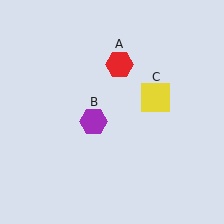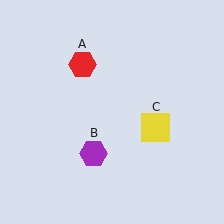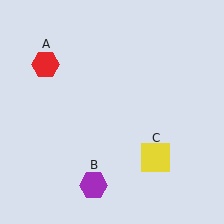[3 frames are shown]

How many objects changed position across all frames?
3 objects changed position: red hexagon (object A), purple hexagon (object B), yellow square (object C).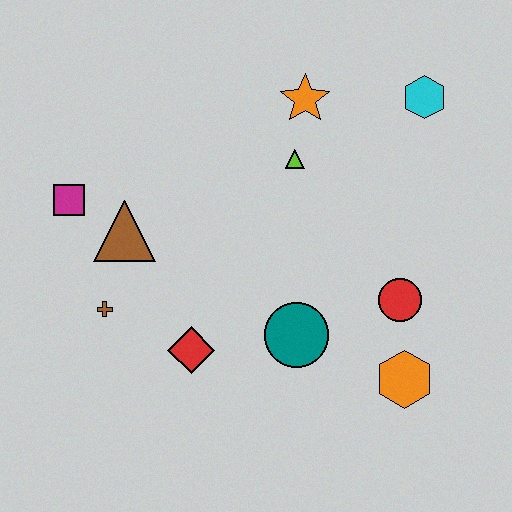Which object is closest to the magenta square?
The brown triangle is closest to the magenta square.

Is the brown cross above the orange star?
No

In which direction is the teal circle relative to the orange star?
The teal circle is below the orange star.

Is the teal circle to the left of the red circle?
Yes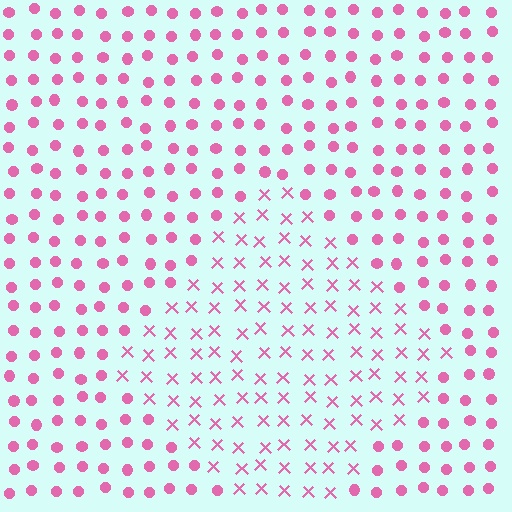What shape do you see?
I see a diamond.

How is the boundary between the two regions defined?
The boundary is defined by a change in element shape: X marks inside vs. circles outside. All elements share the same color and spacing.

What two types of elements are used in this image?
The image uses X marks inside the diamond region and circles outside it.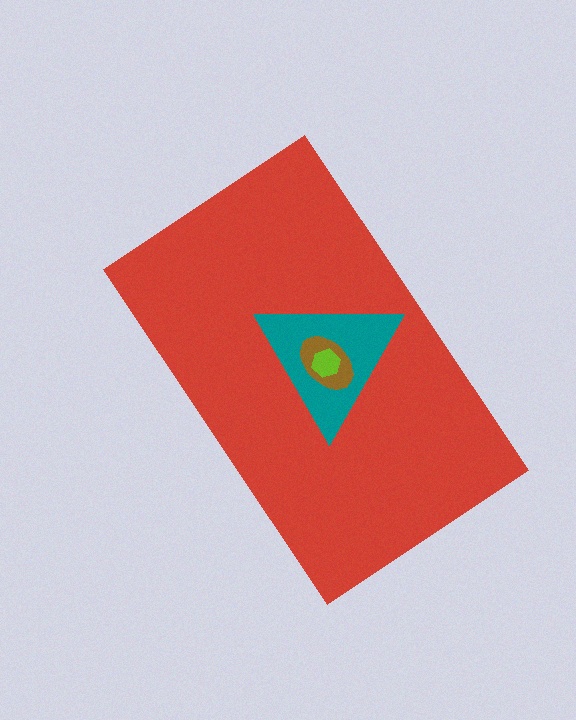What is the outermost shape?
The red rectangle.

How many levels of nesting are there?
4.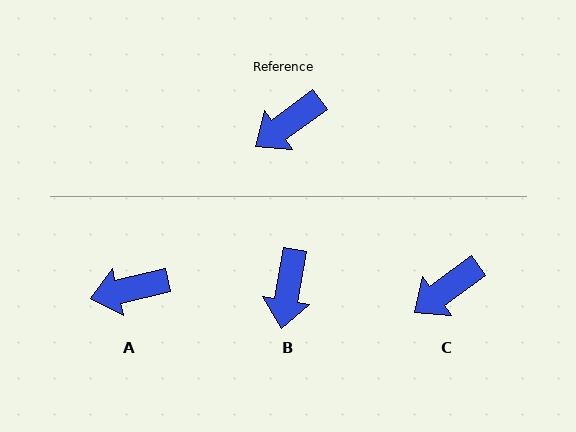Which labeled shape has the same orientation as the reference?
C.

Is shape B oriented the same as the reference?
No, it is off by about 44 degrees.